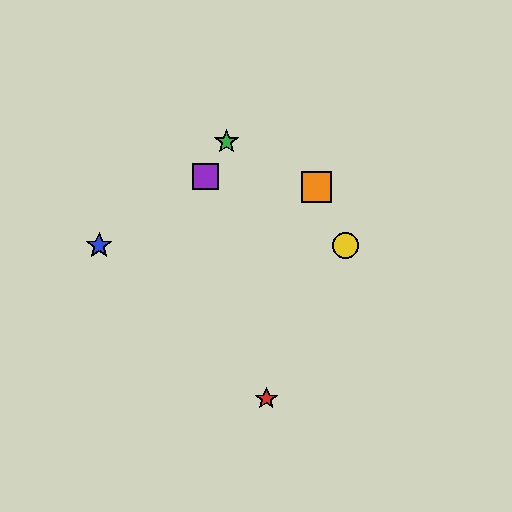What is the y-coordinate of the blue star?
The blue star is at y≈246.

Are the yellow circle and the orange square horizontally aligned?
No, the yellow circle is at y≈246 and the orange square is at y≈187.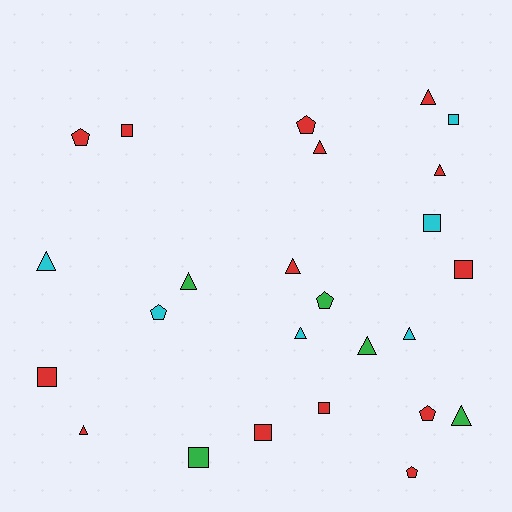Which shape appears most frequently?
Triangle, with 11 objects.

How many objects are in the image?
There are 25 objects.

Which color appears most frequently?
Red, with 14 objects.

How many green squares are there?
There is 1 green square.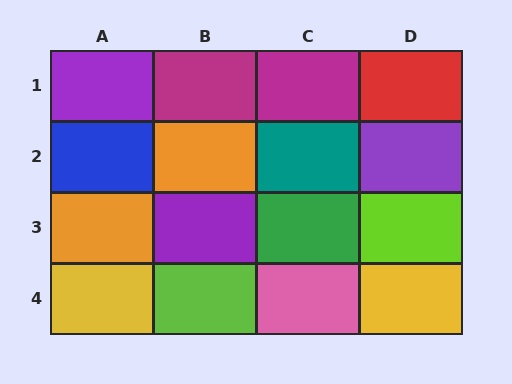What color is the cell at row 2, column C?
Teal.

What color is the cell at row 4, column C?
Pink.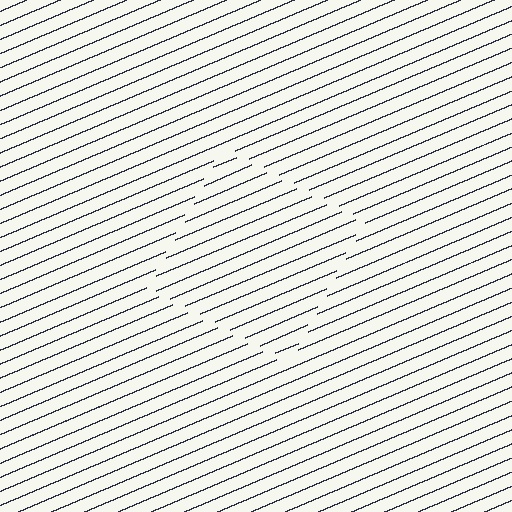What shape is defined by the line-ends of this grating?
An illusory square. The interior of the shape contains the same grating, shifted by half a period — the contour is defined by the phase discontinuity where line-ends from the inner and outer gratings abut.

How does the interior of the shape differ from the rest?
The interior of the shape contains the same grating, shifted by half a period — the contour is defined by the phase discontinuity where line-ends from the inner and outer gratings abut.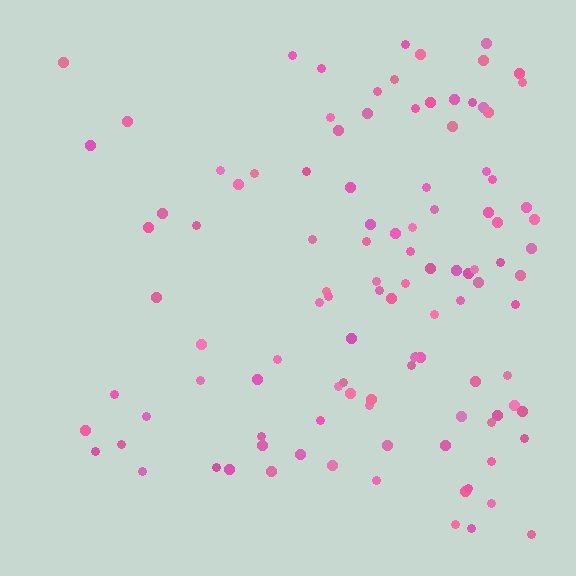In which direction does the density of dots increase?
From left to right, with the right side densest.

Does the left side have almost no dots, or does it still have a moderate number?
Still a moderate number, just noticeably fewer than the right.